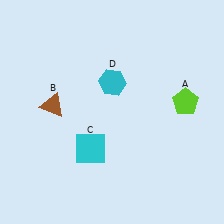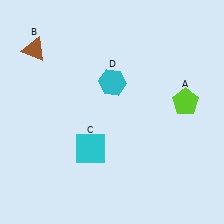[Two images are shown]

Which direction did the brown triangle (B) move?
The brown triangle (B) moved up.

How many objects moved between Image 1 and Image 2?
1 object moved between the two images.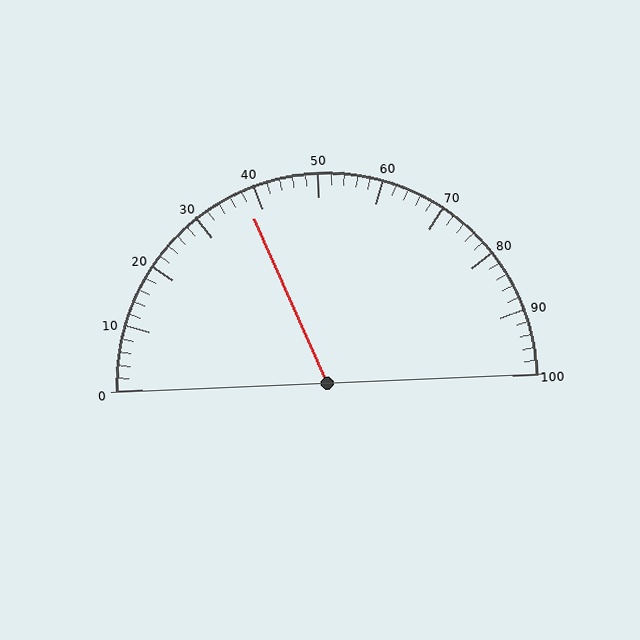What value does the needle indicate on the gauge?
The needle indicates approximately 38.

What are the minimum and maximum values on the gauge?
The gauge ranges from 0 to 100.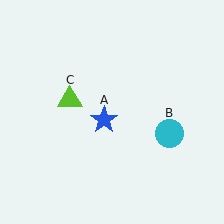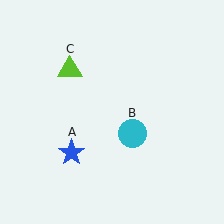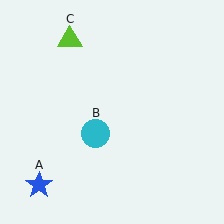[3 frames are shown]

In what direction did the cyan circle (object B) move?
The cyan circle (object B) moved left.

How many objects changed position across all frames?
3 objects changed position: blue star (object A), cyan circle (object B), lime triangle (object C).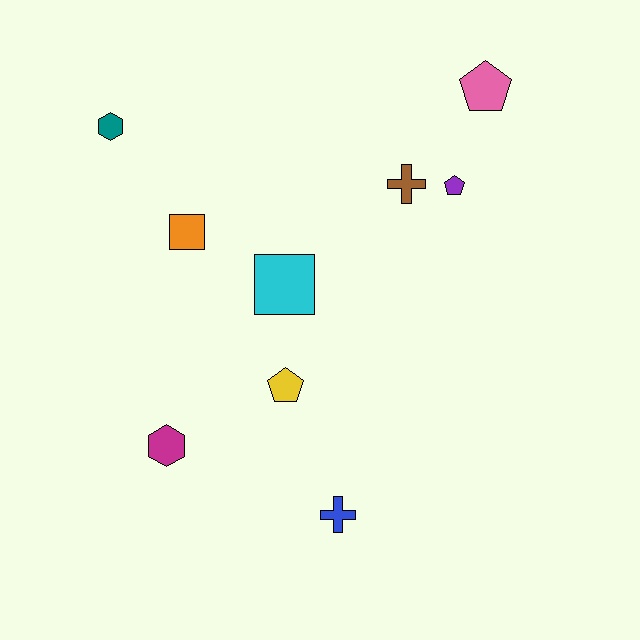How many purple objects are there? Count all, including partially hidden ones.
There is 1 purple object.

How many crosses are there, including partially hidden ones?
There are 2 crosses.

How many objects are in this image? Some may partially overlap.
There are 9 objects.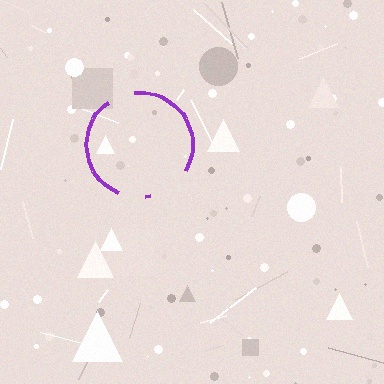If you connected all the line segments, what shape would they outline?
They would outline a circle.